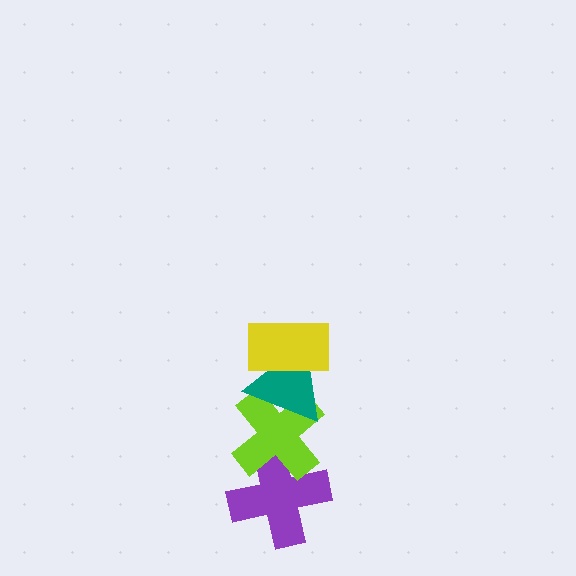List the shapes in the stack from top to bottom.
From top to bottom: the yellow rectangle, the teal triangle, the lime cross, the purple cross.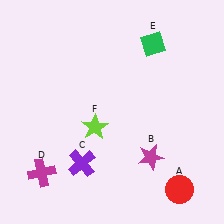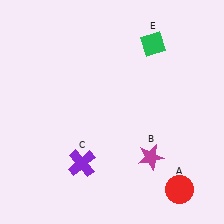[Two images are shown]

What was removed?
The lime star (F), the magenta cross (D) were removed in Image 2.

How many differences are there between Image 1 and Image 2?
There are 2 differences between the two images.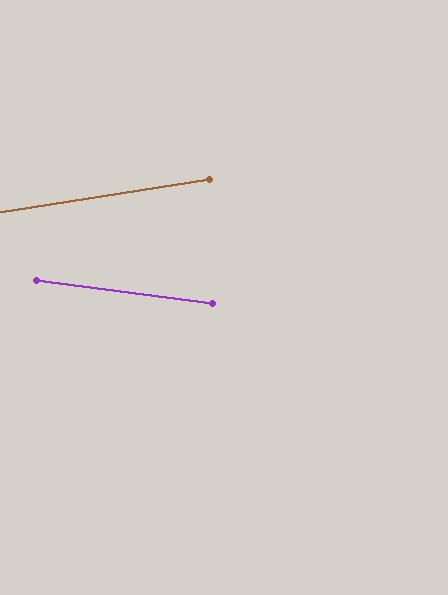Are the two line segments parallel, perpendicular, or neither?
Neither parallel nor perpendicular — they differ by about 16°.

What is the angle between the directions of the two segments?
Approximately 16 degrees.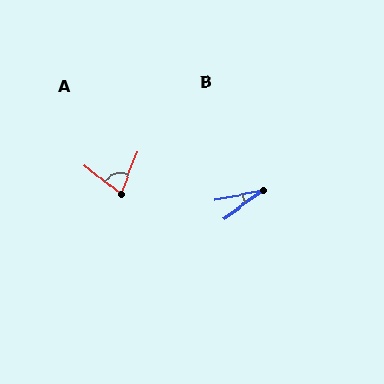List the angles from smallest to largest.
B (24°), A (73°).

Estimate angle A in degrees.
Approximately 73 degrees.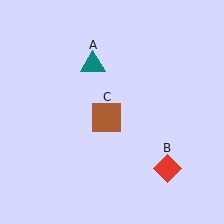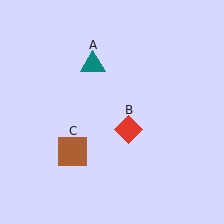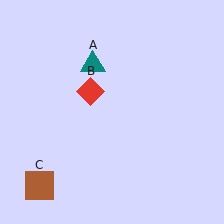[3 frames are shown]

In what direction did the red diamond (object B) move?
The red diamond (object B) moved up and to the left.